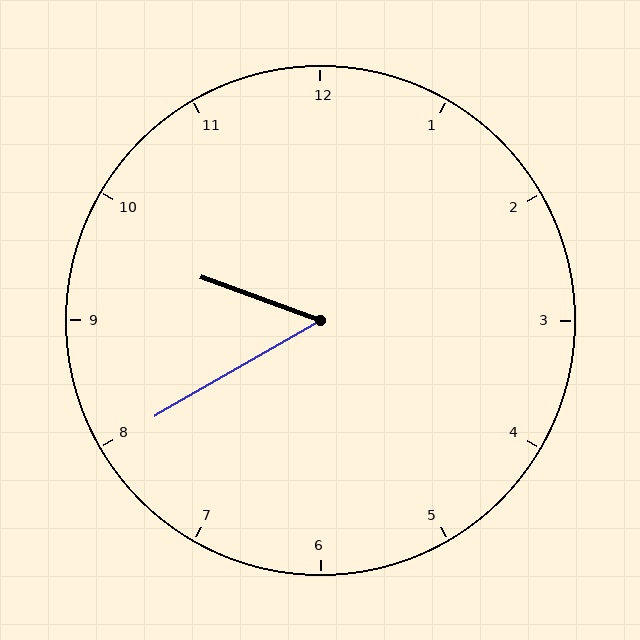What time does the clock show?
9:40.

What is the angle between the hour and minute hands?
Approximately 50 degrees.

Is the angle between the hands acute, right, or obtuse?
It is acute.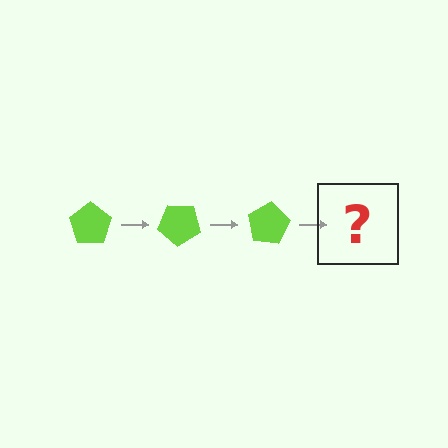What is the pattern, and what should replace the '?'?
The pattern is that the pentagon rotates 40 degrees each step. The '?' should be a lime pentagon rotated 120 degrees.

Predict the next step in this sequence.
The next step is a lime pentagon rotated 120 degrees.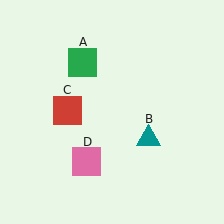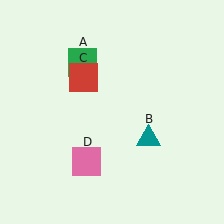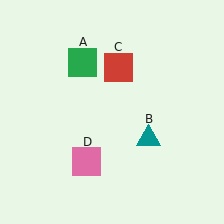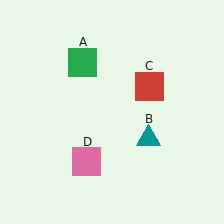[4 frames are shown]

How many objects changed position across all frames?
1 object changed position: red square (object C).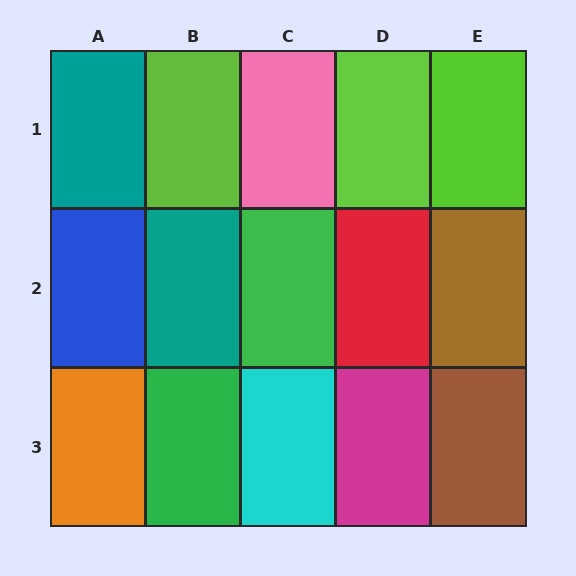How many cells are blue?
1 cell is blue.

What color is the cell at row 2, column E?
Brown.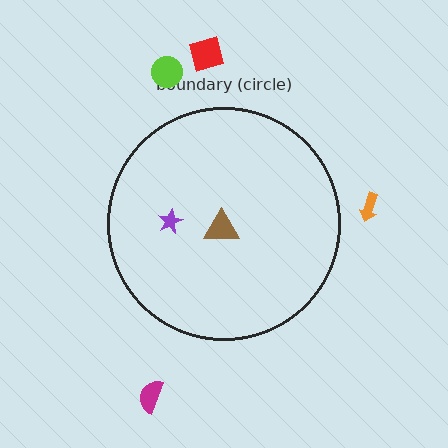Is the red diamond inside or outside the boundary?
Outside.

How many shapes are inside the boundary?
2 inside, 4 outside.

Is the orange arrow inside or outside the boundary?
Outside.